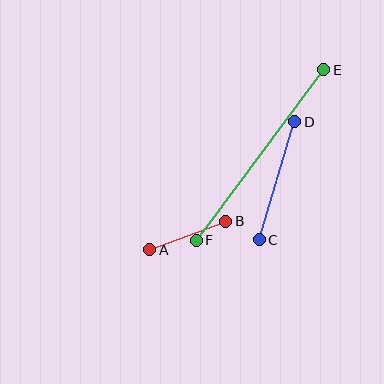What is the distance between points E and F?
The distance is approximately 213 pixels.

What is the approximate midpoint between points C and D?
The midpoint is at approximately (277, 181) pixels.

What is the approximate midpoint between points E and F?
The midpoint is at approximately (260, 155) pixels.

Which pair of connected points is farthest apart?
Points E and F are farthest apart.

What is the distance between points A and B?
The distance is approximately 81 pixels.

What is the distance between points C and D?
The distance is approximately 123 pixels.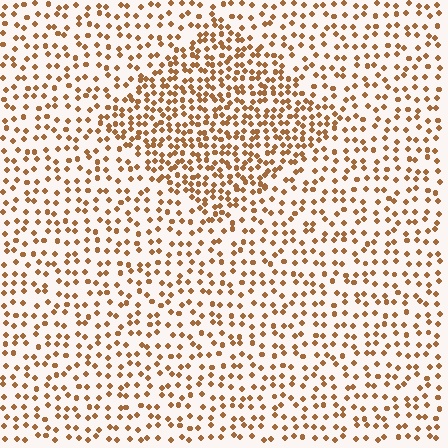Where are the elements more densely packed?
The elements are more densely packed inside the diamond boundary.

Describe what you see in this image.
The image contains small brown elements arranged at two different densities. A diamond-shaped region is visible where the elements are more densely packed than the surrounding area.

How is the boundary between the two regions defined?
The boundary is defined by a change in element density (approximately 1.9x ratio). All elements are the same color, size, and shape.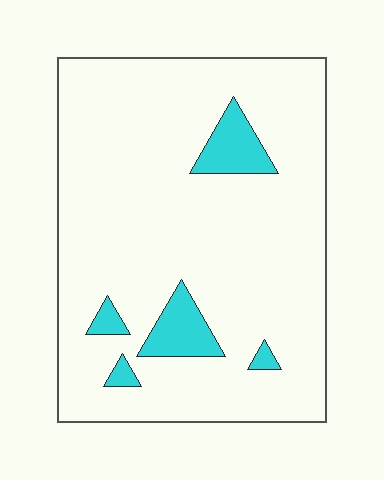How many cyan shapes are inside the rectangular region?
5.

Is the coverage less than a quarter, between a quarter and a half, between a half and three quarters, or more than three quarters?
Less than a quarter.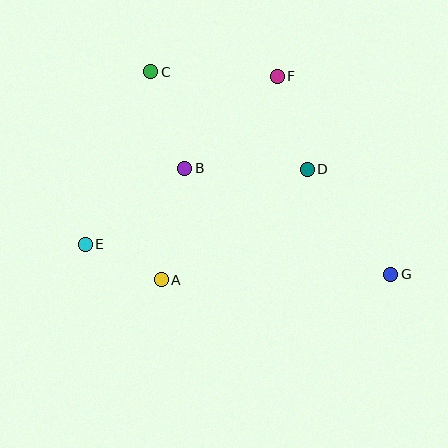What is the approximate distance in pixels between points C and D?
The distance between C and D is approximately 185 pixels.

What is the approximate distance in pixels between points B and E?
The distance between B and E is approximately 125 pixels.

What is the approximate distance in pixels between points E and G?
The distance between E and G is approximately 307 pixels.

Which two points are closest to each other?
Points A and E are closest to each other.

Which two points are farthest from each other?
Points C and G are farthest from each other.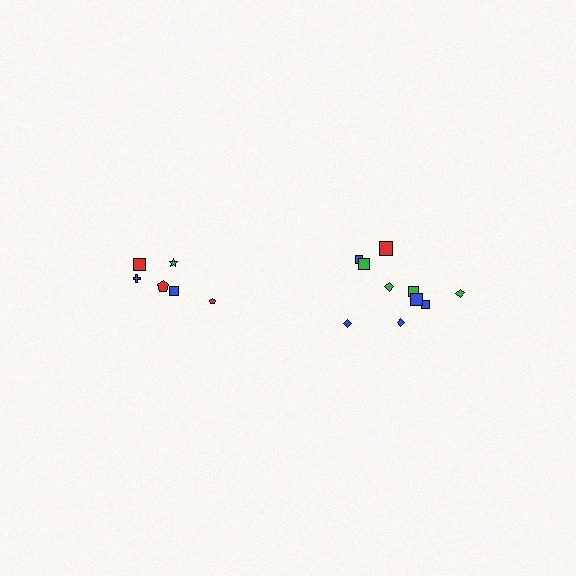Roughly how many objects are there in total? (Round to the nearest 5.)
Roughly 15 objects in total.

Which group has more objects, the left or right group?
The right group.